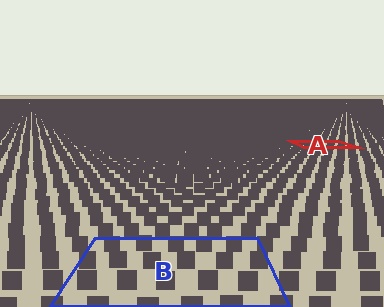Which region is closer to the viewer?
Region B is closer. The texture elements there are larger and more spread out.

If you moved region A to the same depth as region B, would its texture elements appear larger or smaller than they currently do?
They would appear larger. At a closer depth, the same texture elements are projected at a bigger on-screen size.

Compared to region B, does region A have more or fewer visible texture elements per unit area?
Region A has more texture elements per unit area — they are packed more densely because it is farther away.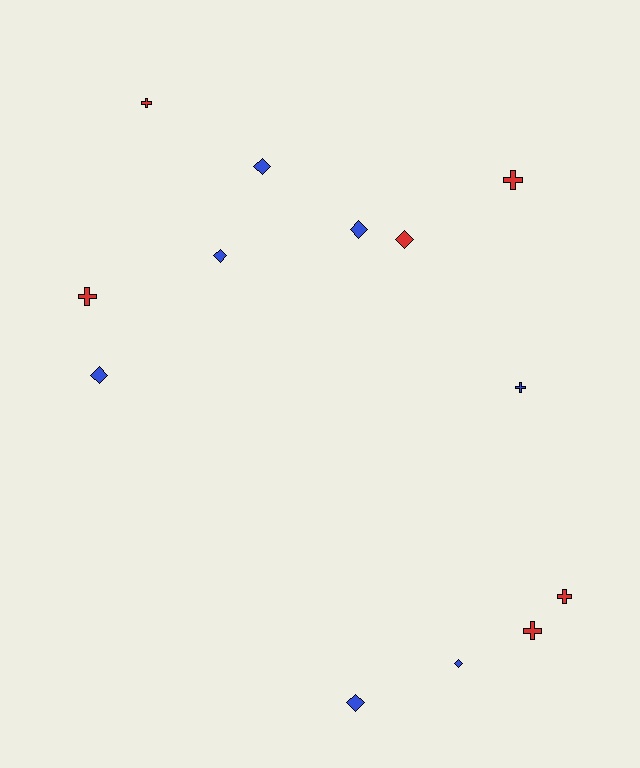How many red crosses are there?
There are 5 red crosses.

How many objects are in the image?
There are 13 objects.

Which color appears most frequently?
Blue, with 7 objects.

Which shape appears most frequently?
Diamond, with 7 objects.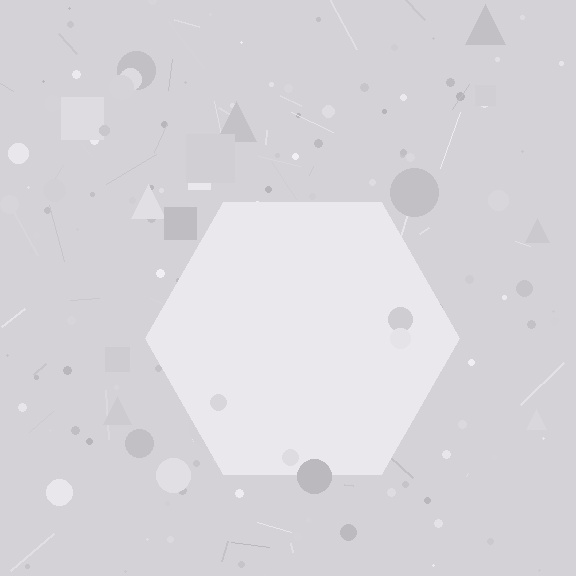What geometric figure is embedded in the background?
A hexagon is embedded in the background.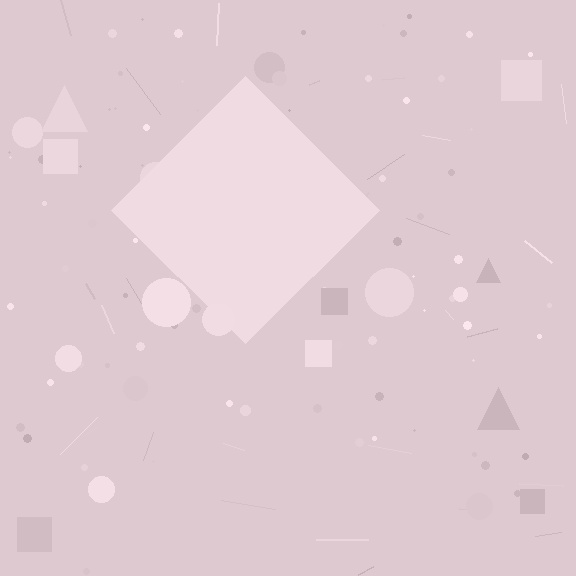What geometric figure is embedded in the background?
A diamond is embedded in the background.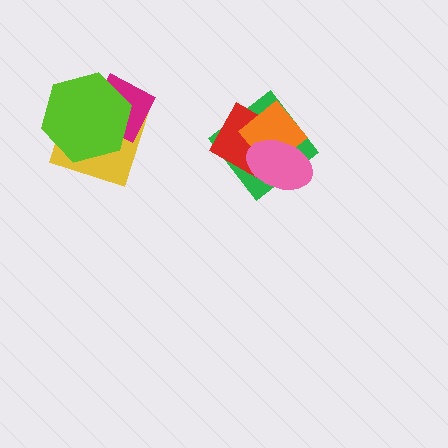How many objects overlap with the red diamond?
3 objects overlap with the red diamond.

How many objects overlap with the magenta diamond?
2 objects overlap with the magenta diamond.